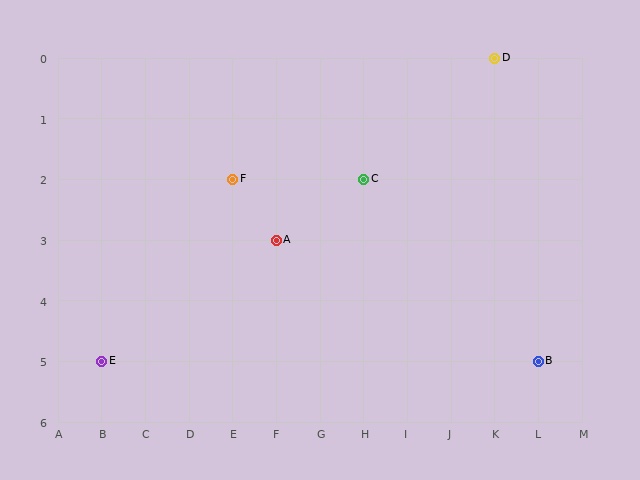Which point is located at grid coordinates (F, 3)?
Point A is at (F, 3).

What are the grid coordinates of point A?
Point A is at grid coordinates (F, 3).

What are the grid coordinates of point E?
Point E is at grid coordinates (B, 5).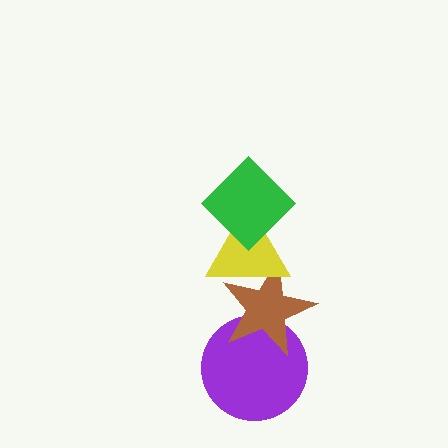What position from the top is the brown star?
The brown star is 3rd from the top.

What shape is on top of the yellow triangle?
The green diamond is on top of the yellow triangle.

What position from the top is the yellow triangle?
The yellow triangle is 2nd from the top.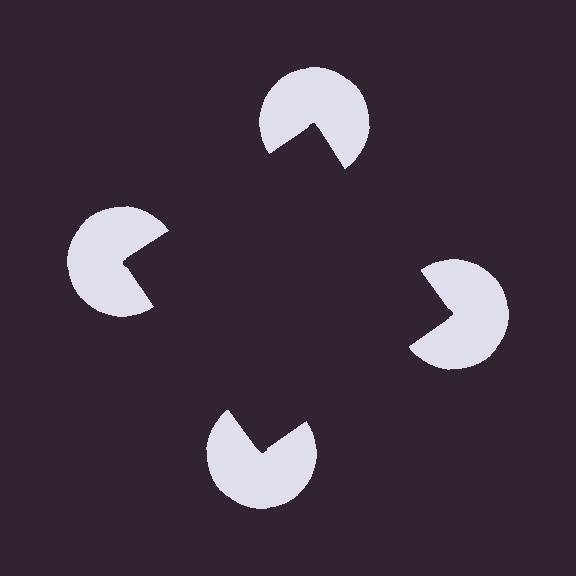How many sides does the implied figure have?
4 sides.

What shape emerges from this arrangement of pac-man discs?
An illusory square — its edges are inferred from the aligned wedge cuts in the pac-man discs, not physically drawn.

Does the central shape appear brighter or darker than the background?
It typically appears slightly darker than the background, even though no actual brightness change is drawn.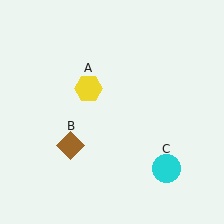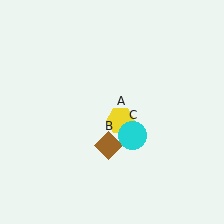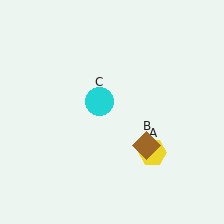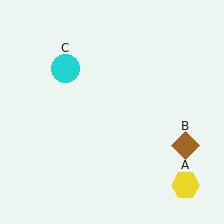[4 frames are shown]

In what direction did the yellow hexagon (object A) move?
The yellow hexagon (object A) moved down and to the right.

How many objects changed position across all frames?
3 objects changed position: yellow hexagon (object A), brown diamond (object B), cyan circle (object C).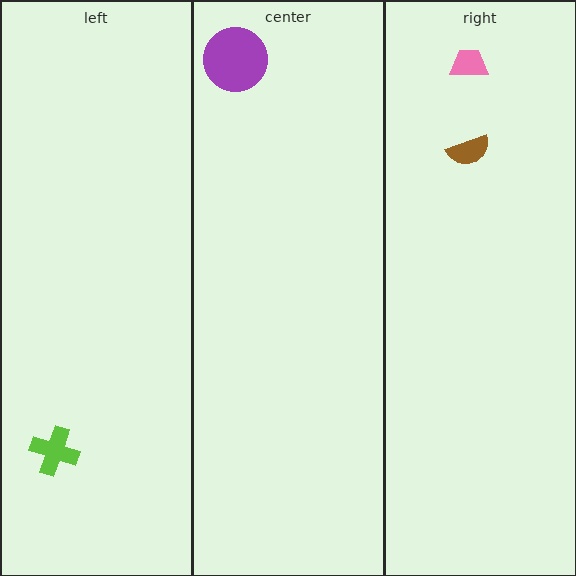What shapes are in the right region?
The brown semicircle, the pink trapezoid.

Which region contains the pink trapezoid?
The right region.